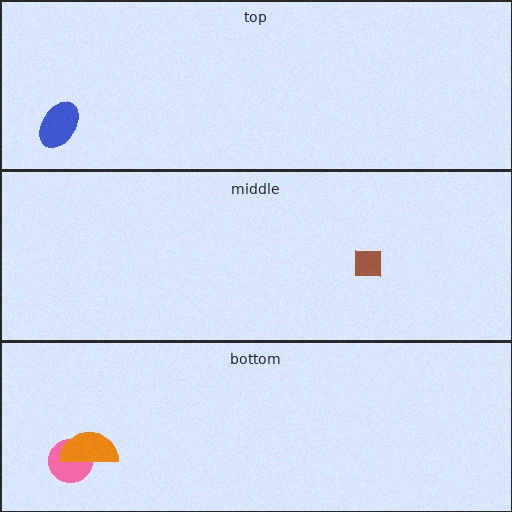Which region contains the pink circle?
The bottom region.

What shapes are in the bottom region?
The pink circle, the orange semicircle.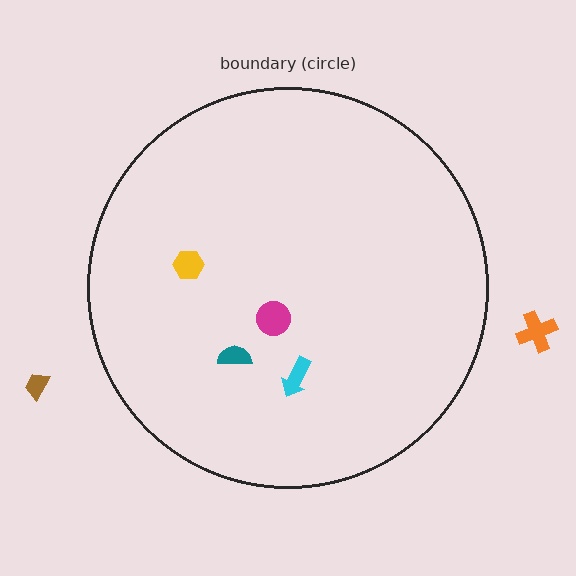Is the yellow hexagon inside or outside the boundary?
Inside.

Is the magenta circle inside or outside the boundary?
Inside.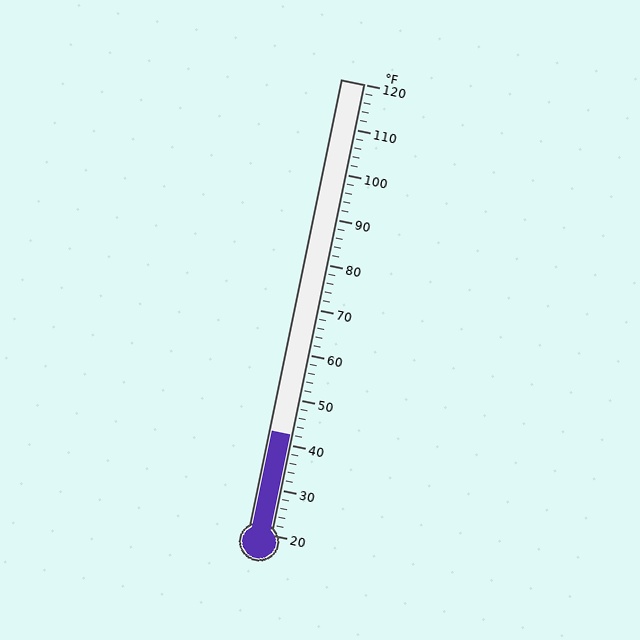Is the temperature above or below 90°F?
The temperature is below 90°F.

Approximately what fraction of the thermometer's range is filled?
The thermometer is filled to approximately 20% of its range.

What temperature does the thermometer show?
The thermometer shows approximately 42°F.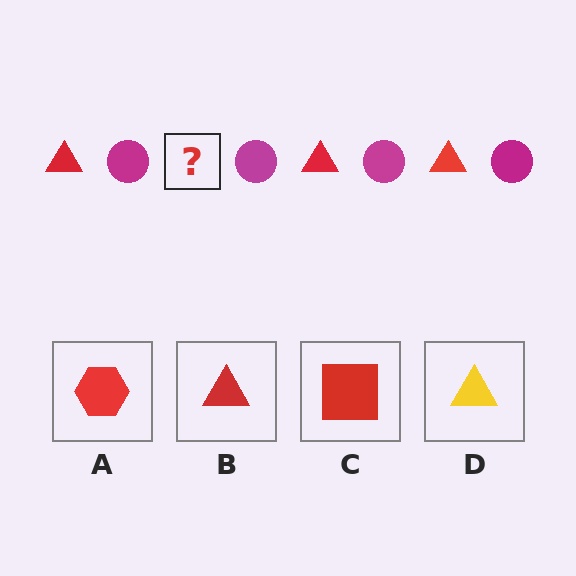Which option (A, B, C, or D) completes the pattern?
B.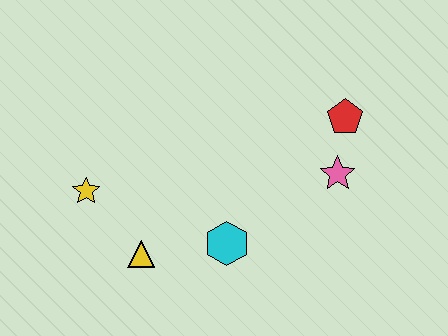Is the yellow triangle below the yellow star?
Yes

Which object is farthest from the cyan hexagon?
The red pentagon is farthest from the cyan hexagon.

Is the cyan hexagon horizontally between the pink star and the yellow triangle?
Yes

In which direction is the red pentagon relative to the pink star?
The red pentagon is above the pink star.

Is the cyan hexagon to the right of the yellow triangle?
Yes